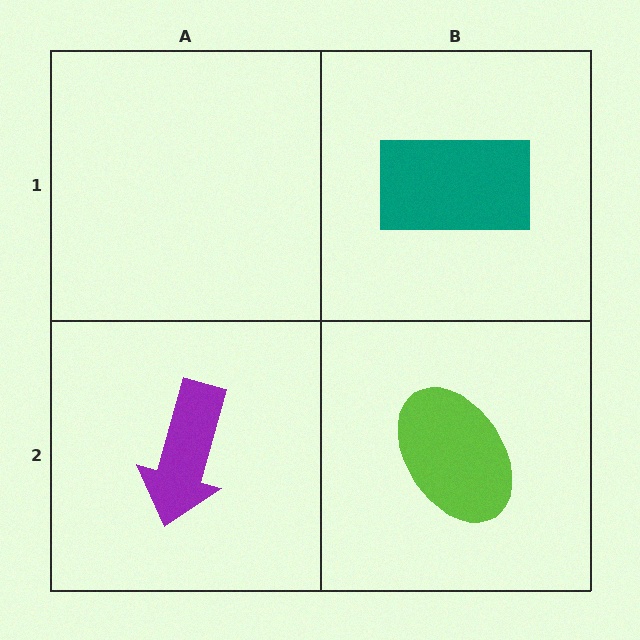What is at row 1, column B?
A teal rectangle.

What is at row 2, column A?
A purple arrow.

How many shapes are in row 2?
2 shapes.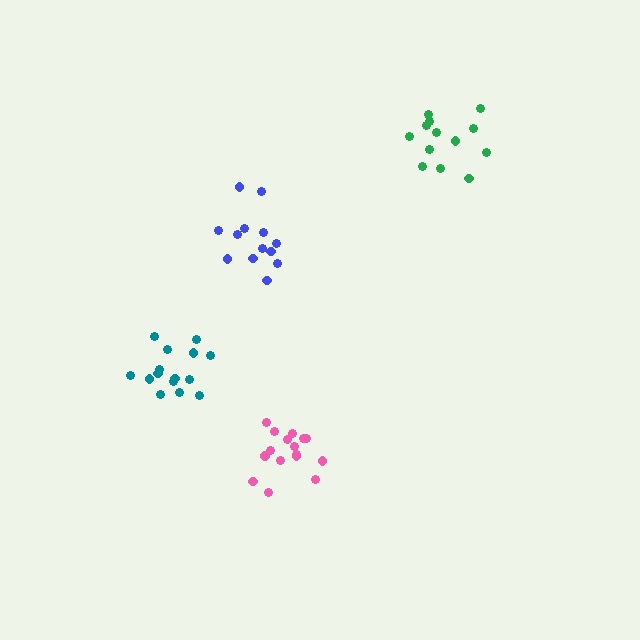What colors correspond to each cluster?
The clusters are colored: blue, pink, teal, green.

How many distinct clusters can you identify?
There are 4 distinct clusters.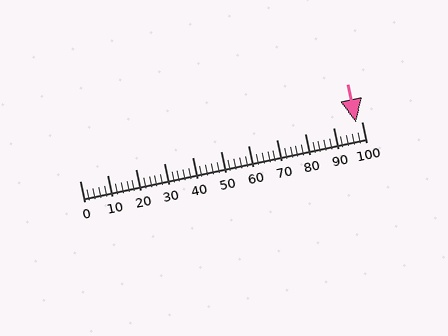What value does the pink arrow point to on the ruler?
The pink arrow points to approximately 98.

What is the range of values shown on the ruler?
The ruler shows values from 0 to 100.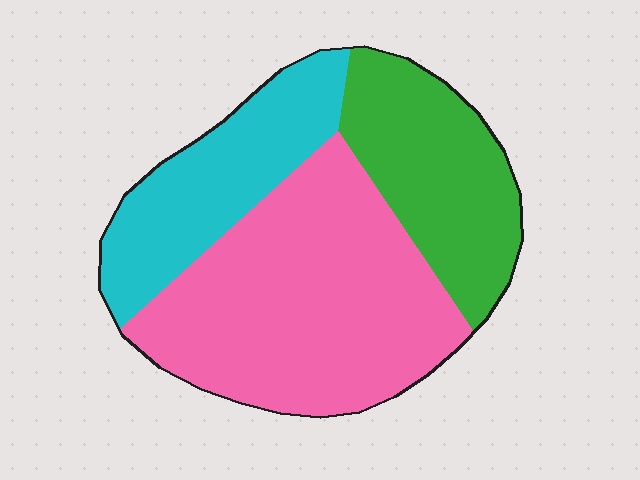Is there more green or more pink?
Pink.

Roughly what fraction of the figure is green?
Green takes up about one quarter (1/4) of the figure.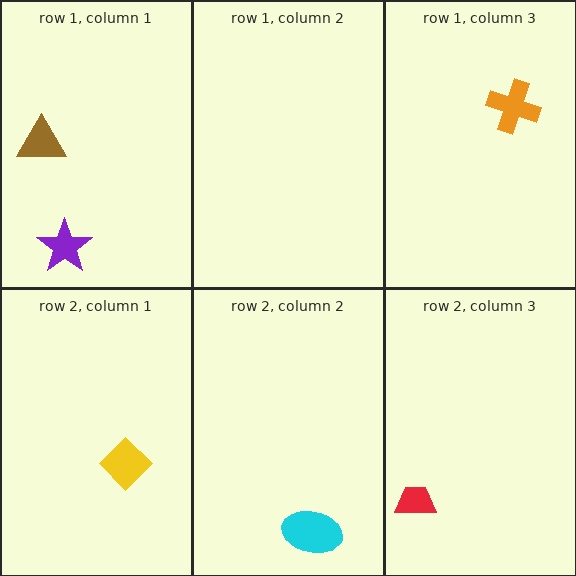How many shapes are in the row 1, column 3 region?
1.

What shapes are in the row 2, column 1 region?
The yellow diamond.